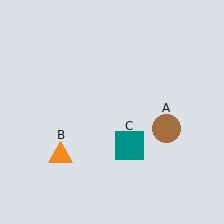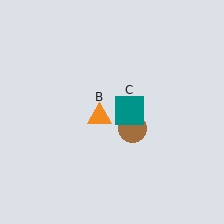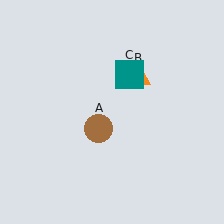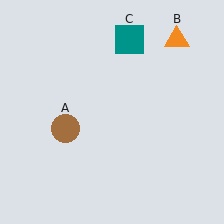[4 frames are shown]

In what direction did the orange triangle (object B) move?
The orange triangle (object B) moved up and to the right.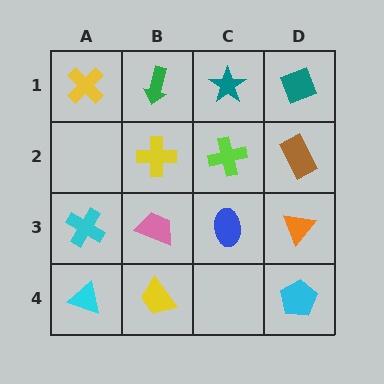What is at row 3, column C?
A blue ellipse.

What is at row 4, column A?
A cyan triangle.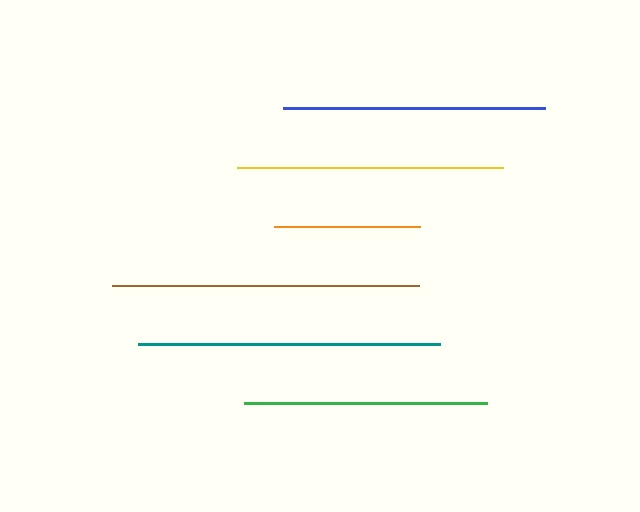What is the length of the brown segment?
The brown segment is approximately 307 pixels long.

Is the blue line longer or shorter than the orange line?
The blue line is longer than the orange line.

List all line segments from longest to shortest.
From longest to shortest: brown, teal, yellow, blue, green, orange.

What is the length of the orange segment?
The orange segment is approximately 146 pixels long.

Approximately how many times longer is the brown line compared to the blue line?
The brown line is approximately 1.2 times the length of the blue line.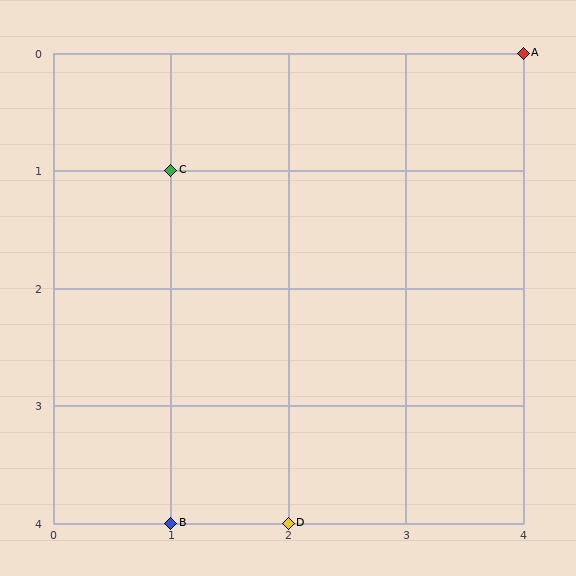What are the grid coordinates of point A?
Point A is at grid coordinates (4, 0).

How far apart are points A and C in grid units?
Points A and C are 3 columns and 1 row apart (about 3.2 grid units diagonally).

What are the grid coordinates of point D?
Point D is at grid coordinates (2, 4).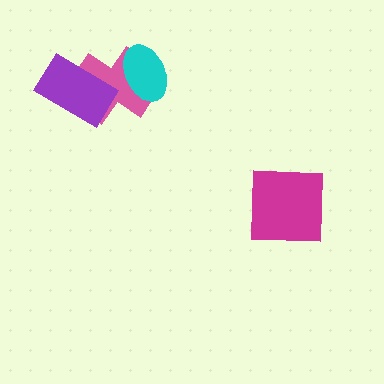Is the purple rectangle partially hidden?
No, no other shape covers it.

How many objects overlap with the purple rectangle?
1 object overlaps with the purple rectangle.